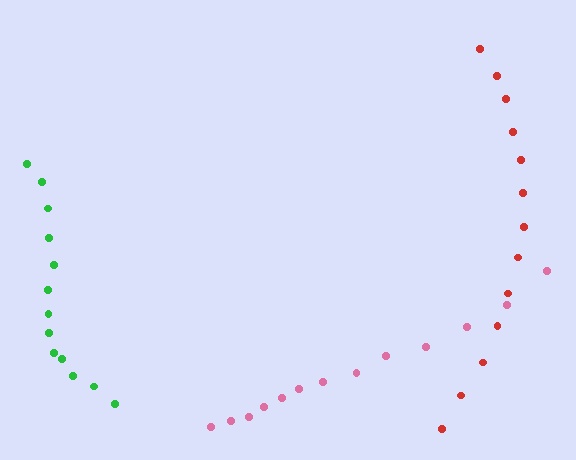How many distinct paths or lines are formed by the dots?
There are 3 distinct paths.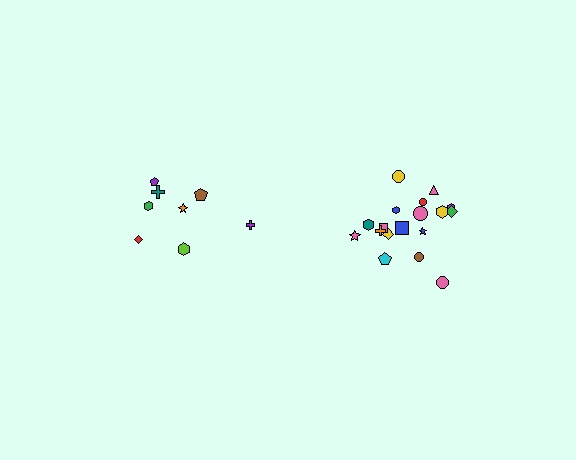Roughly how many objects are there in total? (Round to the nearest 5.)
Roughly 25 objects in total.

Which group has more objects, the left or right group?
The right group.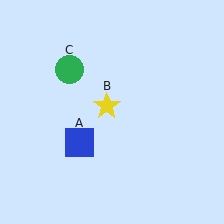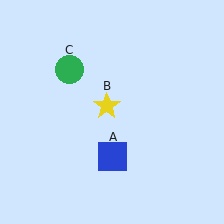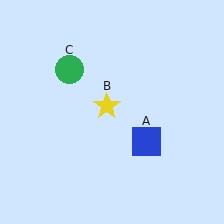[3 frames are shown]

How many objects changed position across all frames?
1 object changed position: blue square (object A).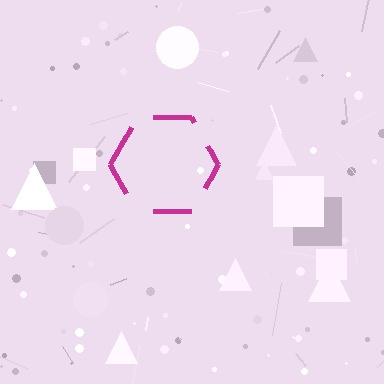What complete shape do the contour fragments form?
The contour fragments form a hexagon.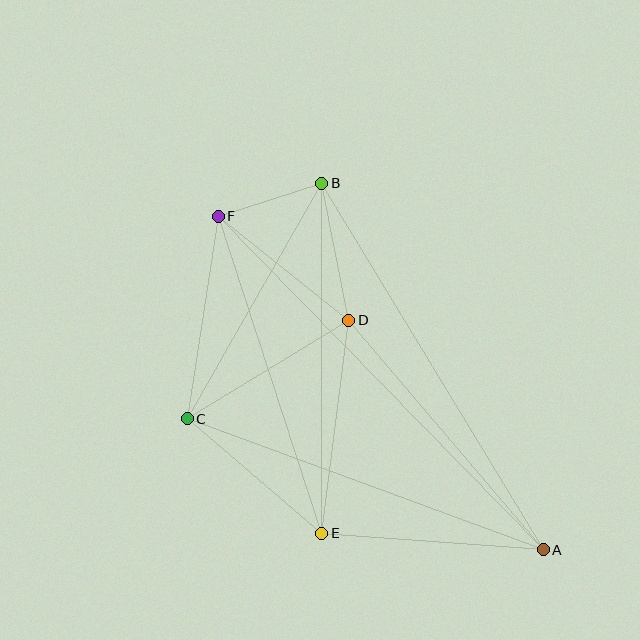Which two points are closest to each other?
Points B and F are closest to each other.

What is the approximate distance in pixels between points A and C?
The distance between A and C is approximately 379 pixels.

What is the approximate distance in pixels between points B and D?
The distance between B and D is approximately 140 pixels.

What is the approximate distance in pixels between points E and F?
The distance between E and F is approximately 333 pixels.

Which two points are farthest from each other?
Points A and F are farthest from each other.